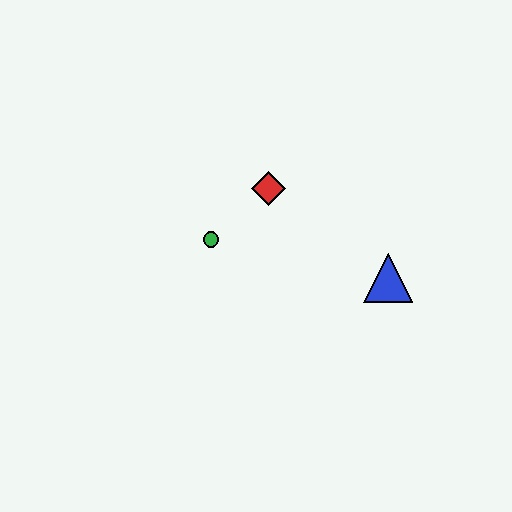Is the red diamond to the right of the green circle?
Yes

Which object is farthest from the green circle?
The blue triangle is farthest from the green circle.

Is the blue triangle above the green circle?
No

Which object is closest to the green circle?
The red diamond is closest to the green circle.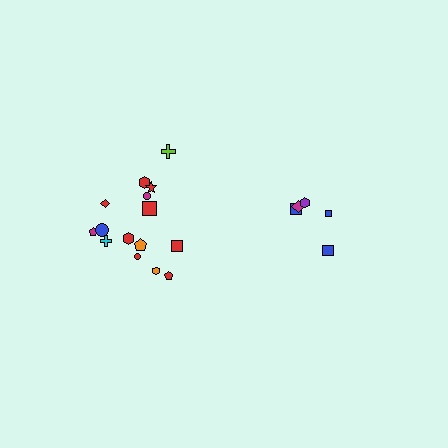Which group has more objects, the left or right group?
The left group.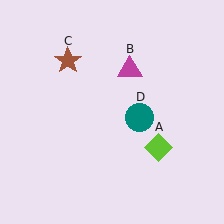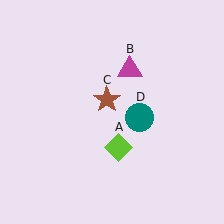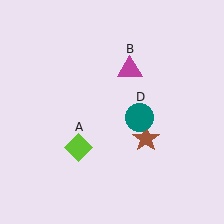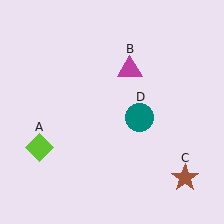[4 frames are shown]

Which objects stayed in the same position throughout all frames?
Magenta triangle (object B) and teal circle (object D) remained stationary.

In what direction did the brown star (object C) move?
The brown star (object C) moved down and to the right.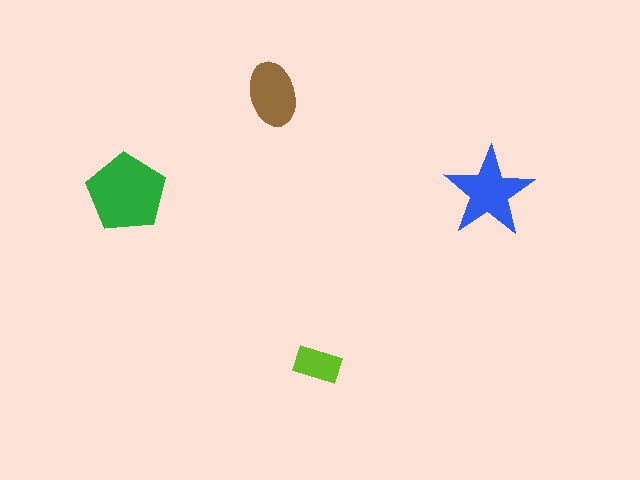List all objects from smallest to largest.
The lime rectangle, the brown ellipse, the blue star, the green pentagon.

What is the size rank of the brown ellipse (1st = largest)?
3rd.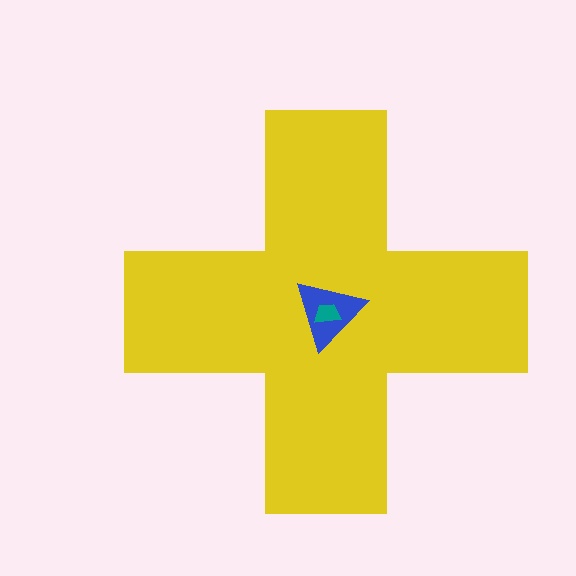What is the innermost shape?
The teal trapezoid.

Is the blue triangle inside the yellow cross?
Yes.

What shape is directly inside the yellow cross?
The blue triangle.